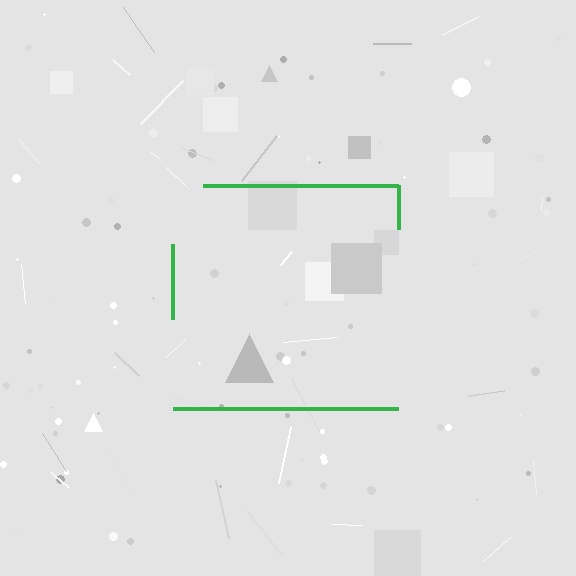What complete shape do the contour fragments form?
The contour fragments form a square.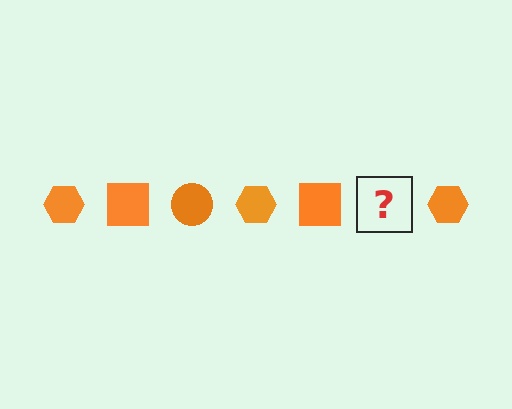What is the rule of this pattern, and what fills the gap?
The rule is that the pattern cycles through hexagon, square, circle shapes in orange. The gap should be filled with an orange circle.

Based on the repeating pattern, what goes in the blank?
The blank should be an orange circle.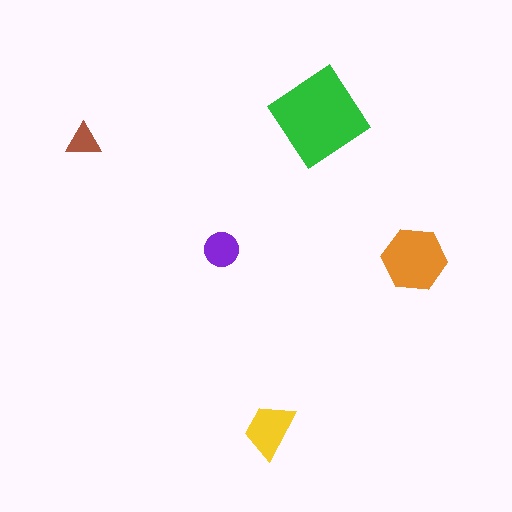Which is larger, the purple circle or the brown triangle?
The purple circle.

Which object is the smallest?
The brown triangle.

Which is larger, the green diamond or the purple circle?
The green diamond.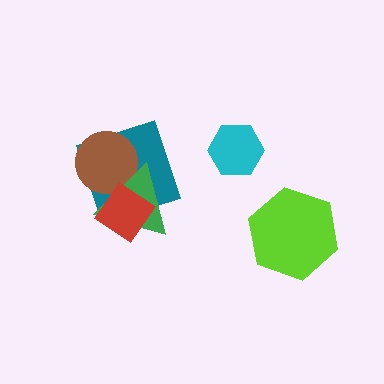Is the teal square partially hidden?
Yes, it is partially covered by another shape.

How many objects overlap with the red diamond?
3 objects overlap with the red diamond.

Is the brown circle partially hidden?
Yes, it is partially covered by another shape.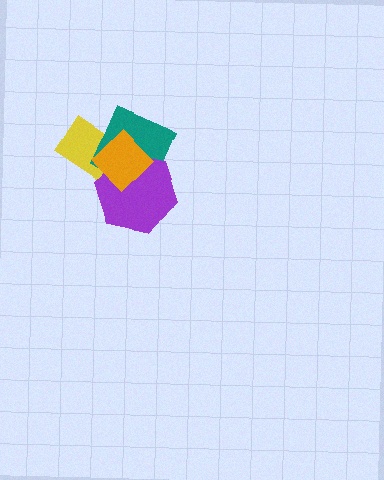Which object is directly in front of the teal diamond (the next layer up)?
The purple hexagon is directly in front of the teal diamond.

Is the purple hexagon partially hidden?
Yes, it is partially covered by another shape.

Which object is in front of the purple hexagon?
The orange diamond is in front of the purple hexagon.